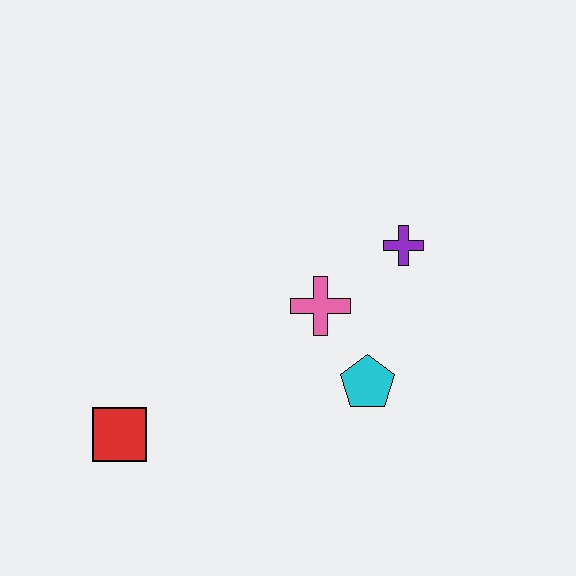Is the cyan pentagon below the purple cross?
Yes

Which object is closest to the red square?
The pink cross is closest to the red square.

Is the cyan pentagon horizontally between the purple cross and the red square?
Yes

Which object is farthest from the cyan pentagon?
The red square is farthest from the cyan pentagon.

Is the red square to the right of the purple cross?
No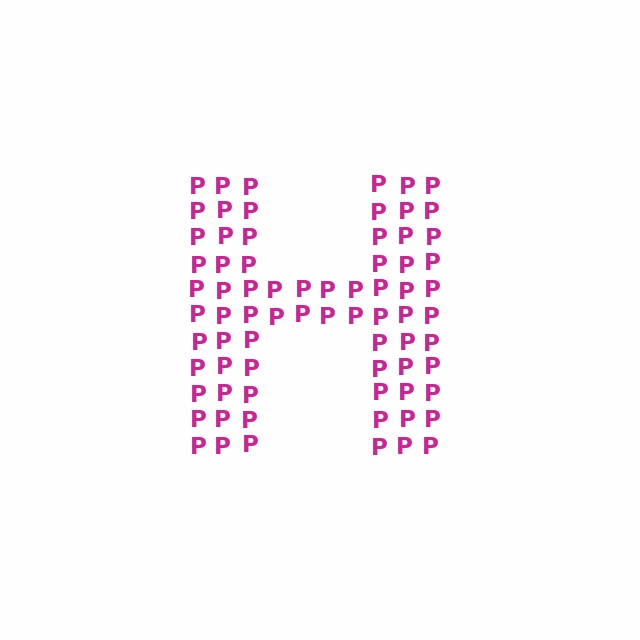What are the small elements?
The small elements are letter P's.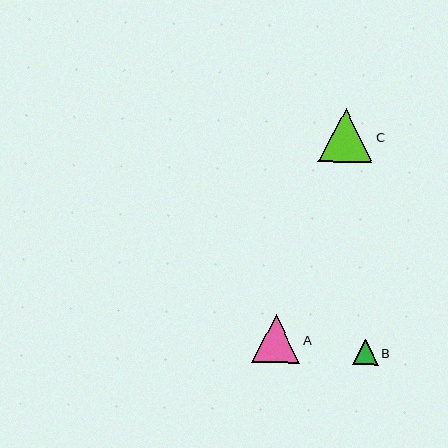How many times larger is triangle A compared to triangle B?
Triangle A is approximately 1.9 times the size of triangle B.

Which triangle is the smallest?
Triangle B is the smallest with a size of approximately 25 pixels.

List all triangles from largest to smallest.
From largest to smallest: C, A, B.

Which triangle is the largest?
Triangle C is the largest with a size of approximately 54 pixels.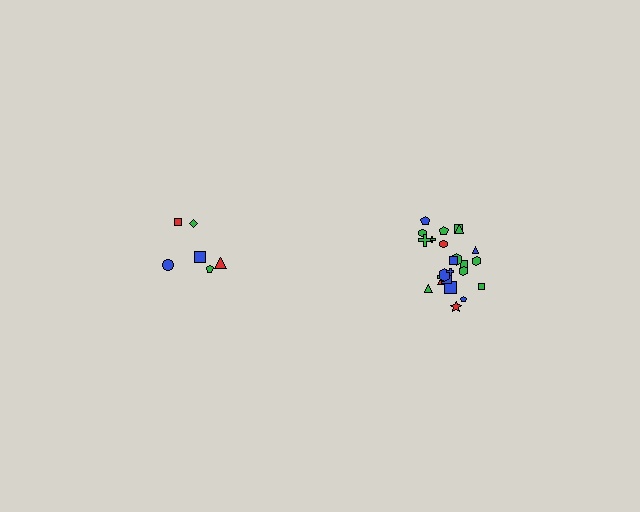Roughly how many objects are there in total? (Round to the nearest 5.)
Roughly 30 objects in total.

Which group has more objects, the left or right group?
The right group.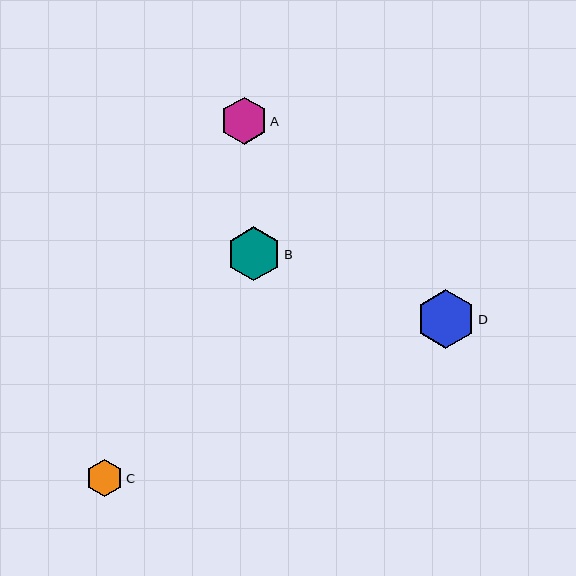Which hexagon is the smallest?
Hexagon C is the smallest with a size of approximately 37 pixels.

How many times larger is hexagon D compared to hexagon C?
Hexagon D is approximately 1.6 times the size of hexagon C.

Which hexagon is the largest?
Hexagon D is the largest with a size of approximately 59 pixels.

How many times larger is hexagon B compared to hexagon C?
Hexagon B is approximately 1.4 times the size of hexagon C.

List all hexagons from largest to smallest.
From largest to smallest: D, B, A, C.